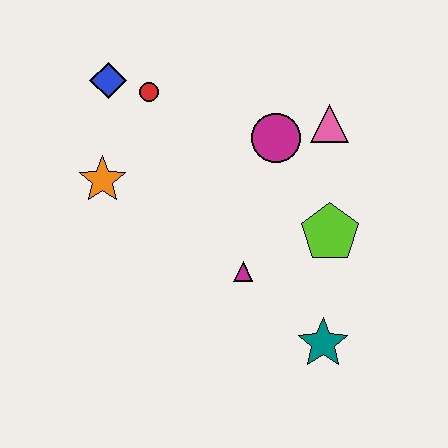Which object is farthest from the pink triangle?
The orange star is farthest from the pink triangle.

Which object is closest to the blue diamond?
The red circle is closest to the blue diamond.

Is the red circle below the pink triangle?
No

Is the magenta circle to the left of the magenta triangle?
No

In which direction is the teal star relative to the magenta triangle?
The teal star is to the right of the magenta triangle.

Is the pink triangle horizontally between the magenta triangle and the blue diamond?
No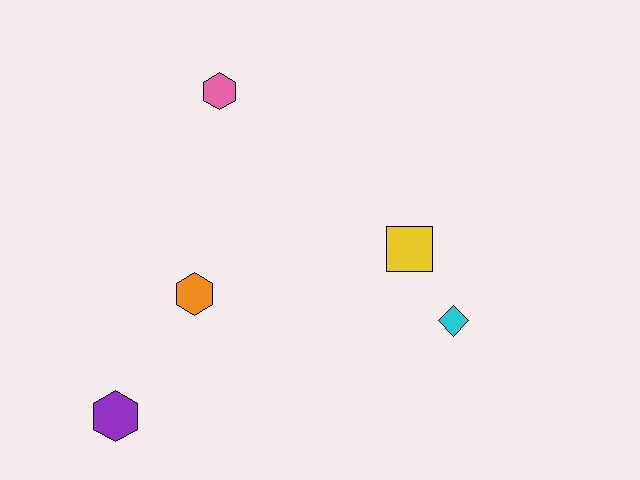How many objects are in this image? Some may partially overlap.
There are 5 objects.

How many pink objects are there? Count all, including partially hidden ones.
There is 1 pink object.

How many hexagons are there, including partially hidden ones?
There are 3 hexagons.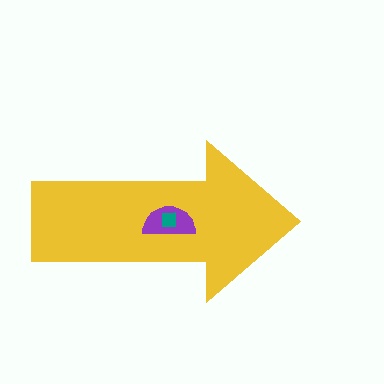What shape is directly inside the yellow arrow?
The purple semicircle.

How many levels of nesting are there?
3.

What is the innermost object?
The teal square.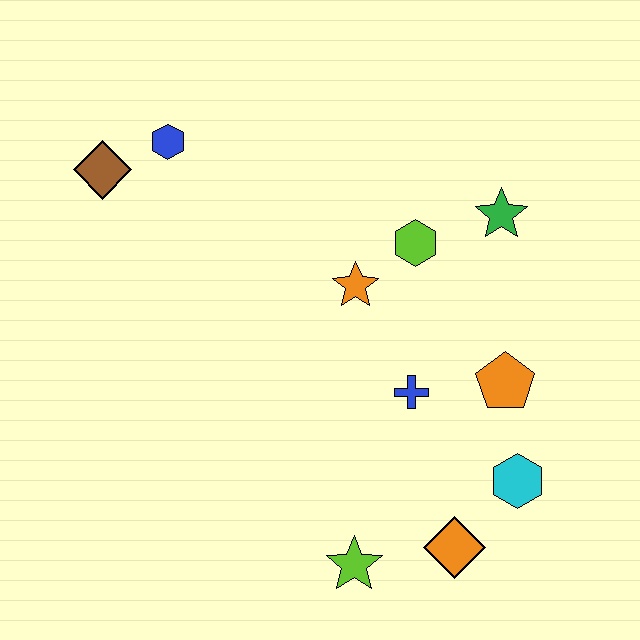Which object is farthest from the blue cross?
The brown diamond is farthest from the blue cross.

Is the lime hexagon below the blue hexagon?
Yes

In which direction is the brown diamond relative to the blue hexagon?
The brown diamond is to the left of the blue hexagon.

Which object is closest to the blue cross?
The orange pentagon is closest to the blue cross.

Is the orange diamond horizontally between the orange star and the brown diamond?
No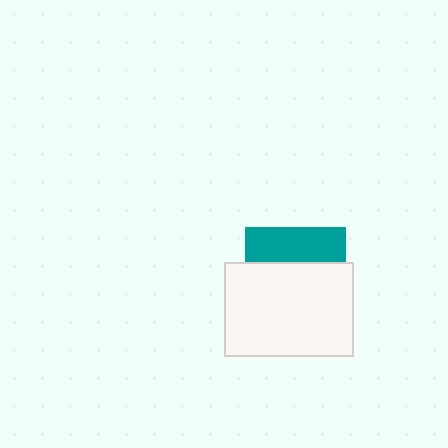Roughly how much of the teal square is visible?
A small part of it is visible (roughly 34%).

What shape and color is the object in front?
The object in front is a white rectangle.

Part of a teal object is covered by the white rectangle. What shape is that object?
It is a square.